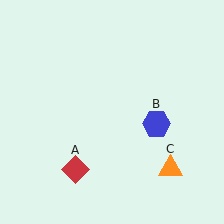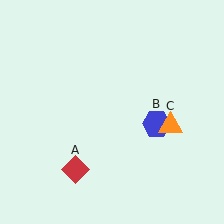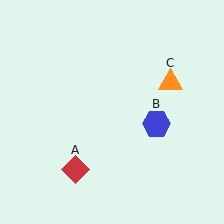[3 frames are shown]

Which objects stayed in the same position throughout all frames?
Red diamond (object A) and blue hexagon (object B) remained stationary.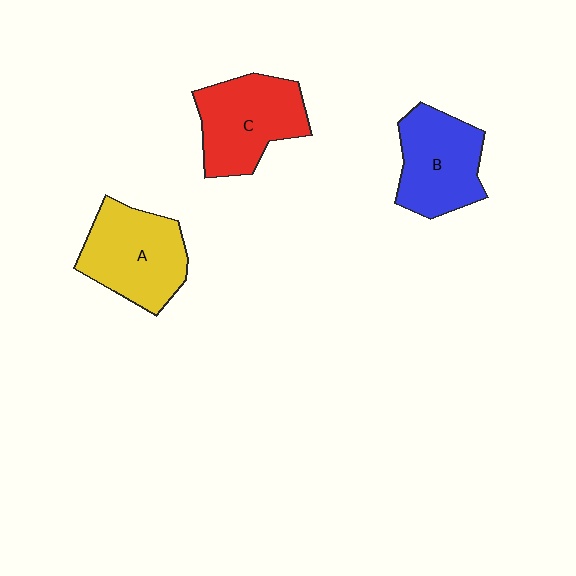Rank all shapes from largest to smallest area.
From largest to smallest: A (yellow), C (red), B (blue).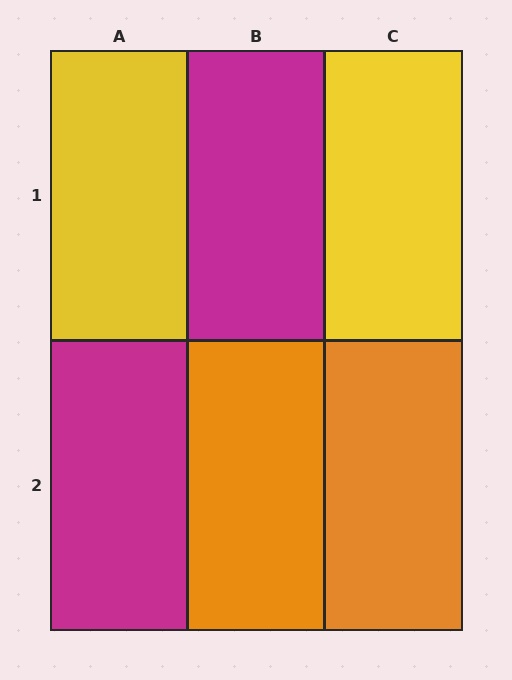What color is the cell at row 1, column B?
Magenta.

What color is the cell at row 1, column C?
Yellow.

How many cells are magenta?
2 cells are magenta.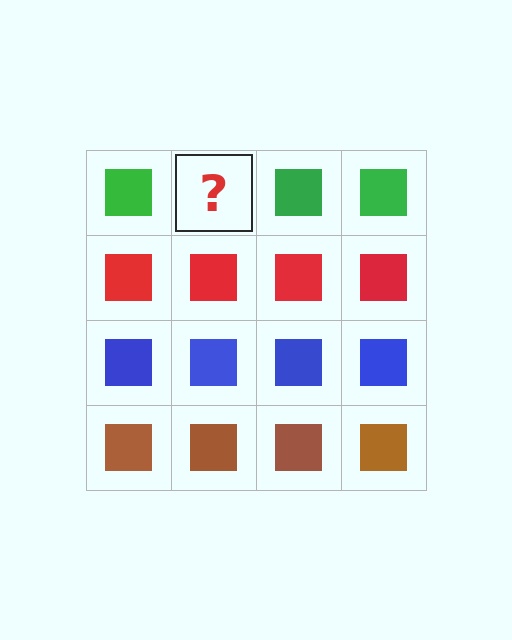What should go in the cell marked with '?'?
The missing cell should contain a green square.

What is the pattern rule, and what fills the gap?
The rule is that each row has a consistent color. The gap should be filled with a green square.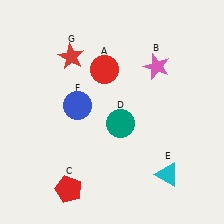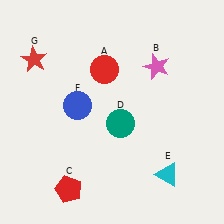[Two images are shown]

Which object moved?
The red star (G) moved left.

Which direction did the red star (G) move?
The red star (G) moved left.